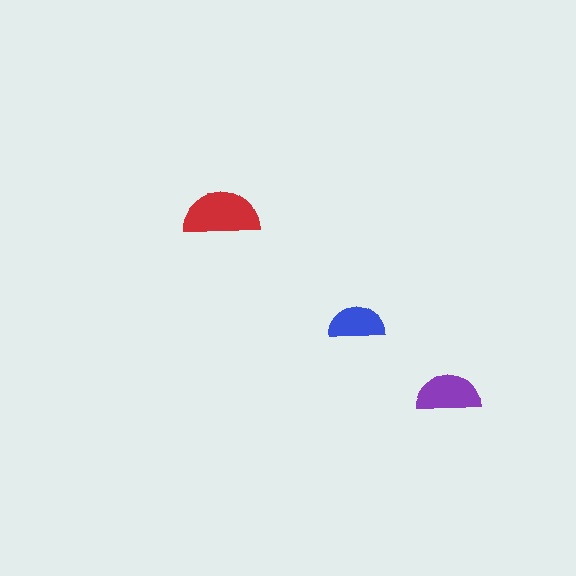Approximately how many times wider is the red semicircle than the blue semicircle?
About 1.5 times wider.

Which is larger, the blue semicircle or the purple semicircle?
The purple one.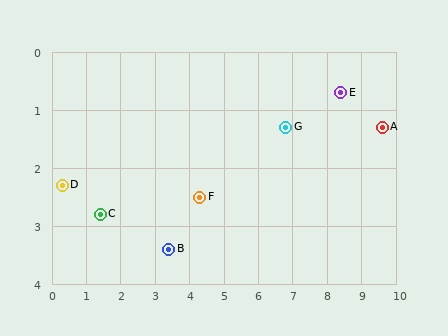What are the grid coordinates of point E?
Point E is at approximately (8.4, 0.7).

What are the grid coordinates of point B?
Point B is at approximately (3.4, 3.4).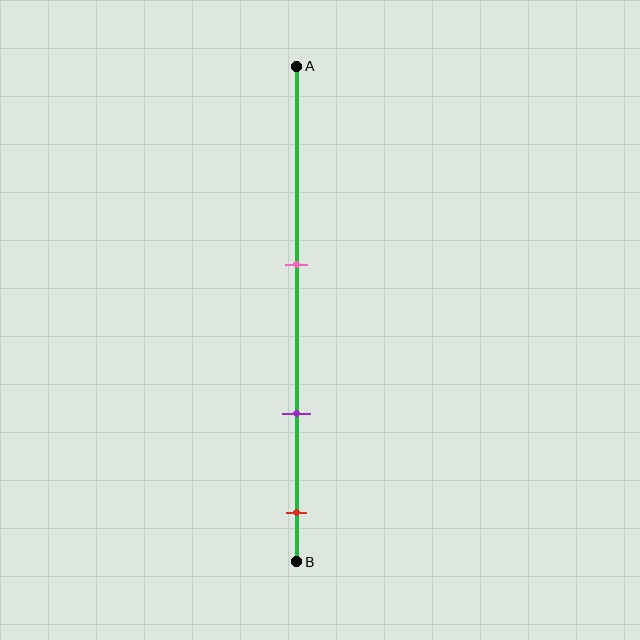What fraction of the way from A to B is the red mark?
The red mark is approximately 90% (0.9) of the way from A to B.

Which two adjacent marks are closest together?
The purple and red marks are the closest adjacent pair.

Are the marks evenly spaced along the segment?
Yes, the marks are approximately evenly spaced.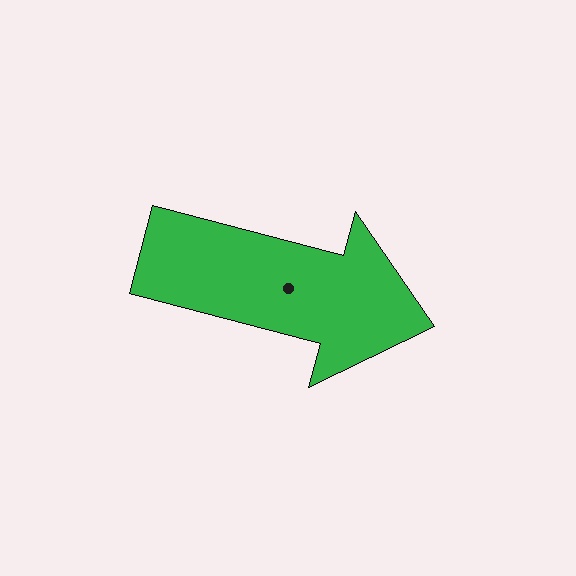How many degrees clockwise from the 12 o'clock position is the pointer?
Approximately 105 degrees.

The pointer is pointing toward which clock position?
Roughly 3 o'clock.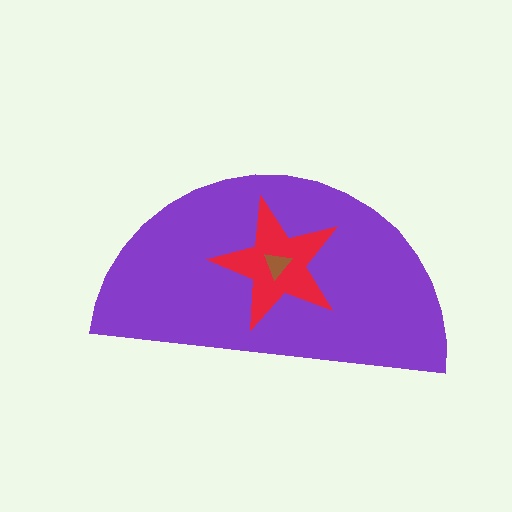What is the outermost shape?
The purple semicircle.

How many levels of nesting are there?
3.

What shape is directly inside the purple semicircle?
The red star.